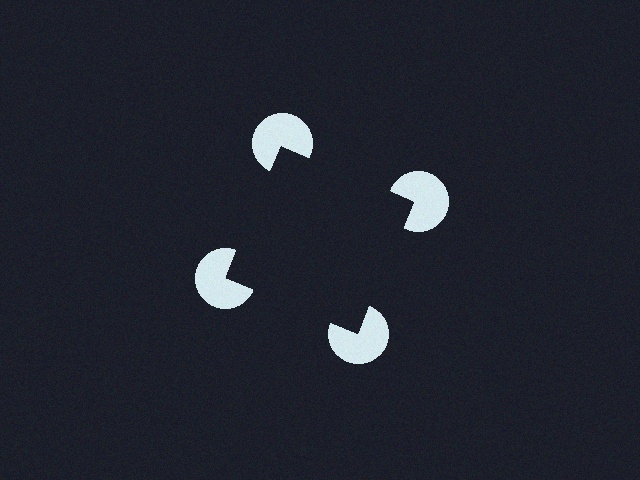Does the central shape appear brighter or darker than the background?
It typically appears slightly darker than the background, even though no actual brightness change is drawn.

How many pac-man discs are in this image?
There are 4 — one at each vertex of the illusory square.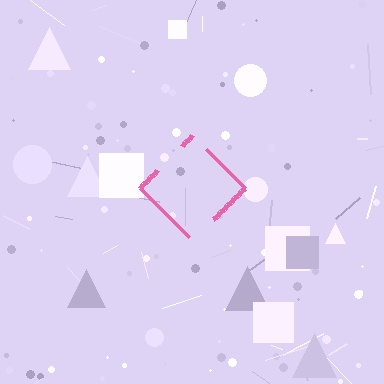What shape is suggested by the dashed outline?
The dashed outline suggests a diamond.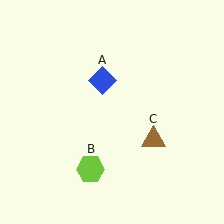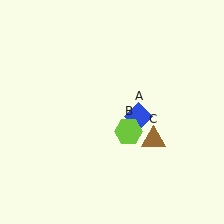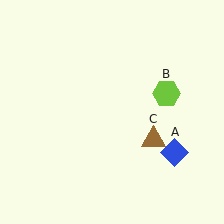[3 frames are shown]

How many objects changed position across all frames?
2 objects changed position: blue diamond (object A), lime hexagon (object B).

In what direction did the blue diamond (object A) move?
The blue diamond (object A) moved down and to the right.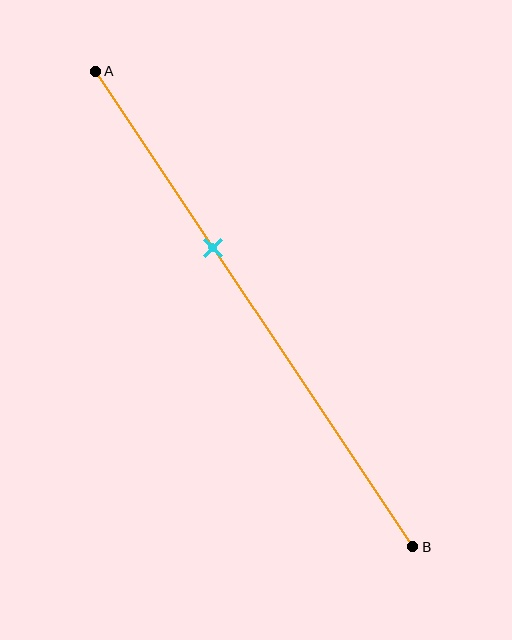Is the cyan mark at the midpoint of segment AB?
No, the mark is at about 35% from A, not at the 50% midpoint.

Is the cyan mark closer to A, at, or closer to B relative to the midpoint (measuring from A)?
The cyan mark is closer to point A than the midpoint of segment AB.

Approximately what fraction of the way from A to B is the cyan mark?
The cyan mark is approximately 35% of the way from A to B.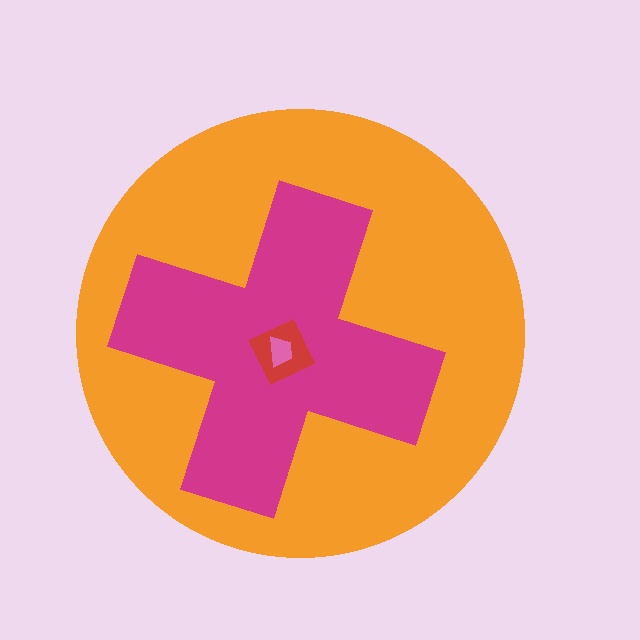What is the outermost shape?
The orange circle.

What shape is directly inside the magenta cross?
The red square.